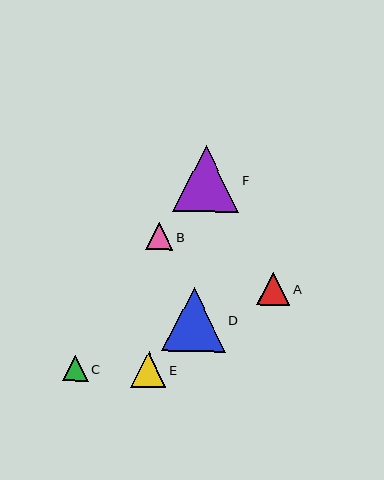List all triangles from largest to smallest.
From largest to smallest: F, D, E, A, B, C.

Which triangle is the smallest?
Triangle C is the smallest with a size of approximately 26 pixels.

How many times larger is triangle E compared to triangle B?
Triangle E is approximately 1.3 times the size of triangle B.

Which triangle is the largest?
Triangle F is the largest with a size of approximately 66 pixels.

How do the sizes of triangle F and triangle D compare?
Triangle F and triangle D are approximately the same size.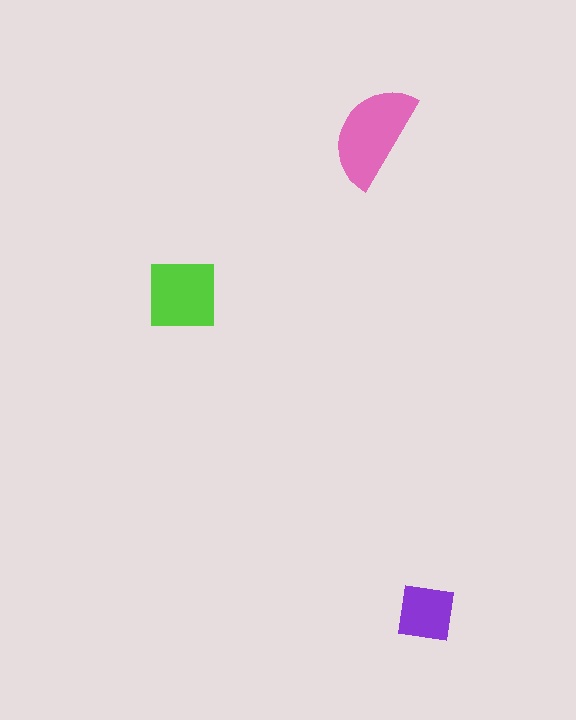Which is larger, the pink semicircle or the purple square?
The pink semicircle.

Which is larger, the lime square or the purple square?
The lime square.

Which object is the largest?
The pink semicircle.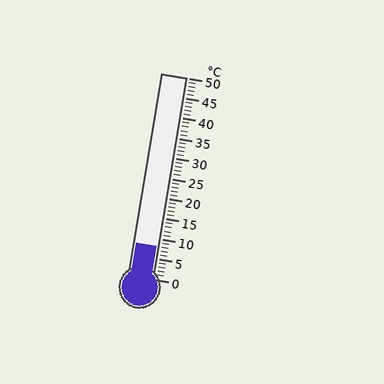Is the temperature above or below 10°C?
The temperature is below 10°C.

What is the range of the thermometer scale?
The thermometer scale ranges from 0°C to 50°C.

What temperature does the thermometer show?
The thermometer shows approximately 8°C.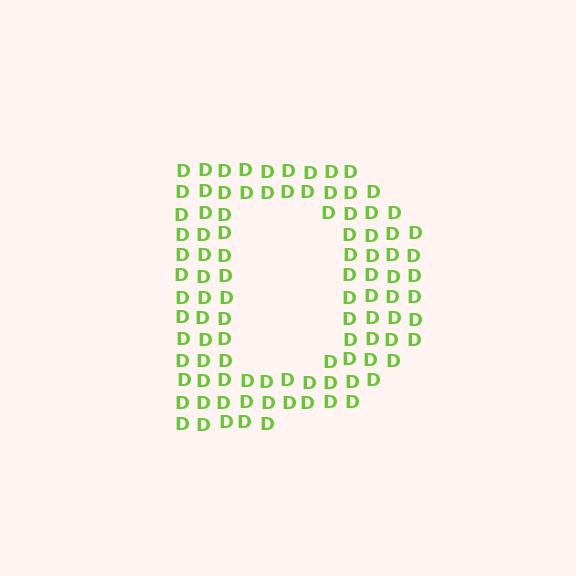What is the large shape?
The large shape is the letter D.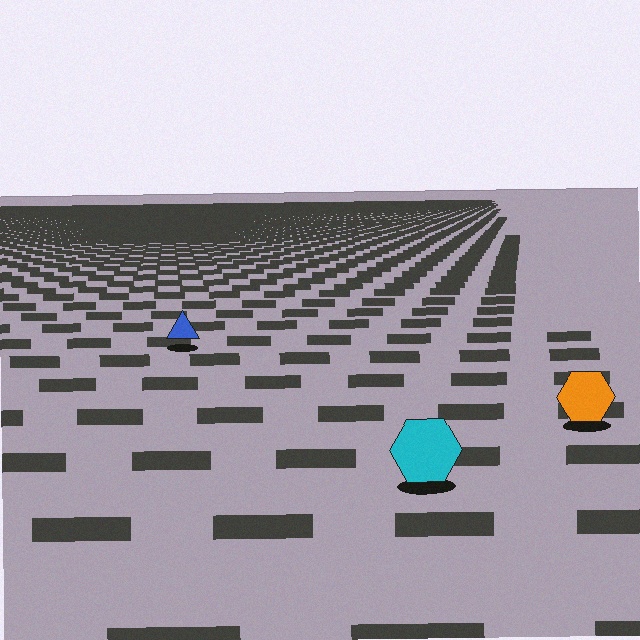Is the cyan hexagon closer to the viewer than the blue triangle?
Yes. The cyan hexagon is closer — you can tell from the texture gradient: the ground texture is coarser near it.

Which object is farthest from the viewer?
The blue triangle is farthest from the viewer. It appears smaller and the ground texture around it is denser.